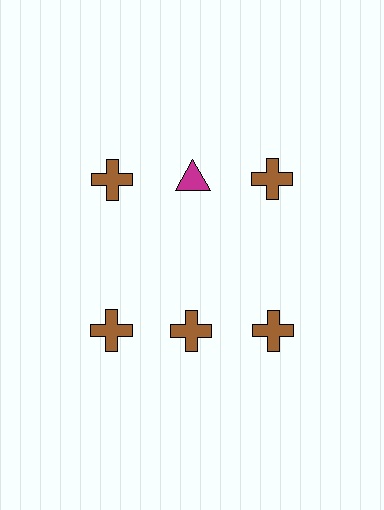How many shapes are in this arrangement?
There are 6 shapes arranged in a grid pattern.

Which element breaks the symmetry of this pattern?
The magenta triangle in the top row, second from left column breaks the symmetry. All other shapes are brown crosses.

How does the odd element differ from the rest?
It differs in both color (magenta instead of brown) and shape (triangle instead of cross).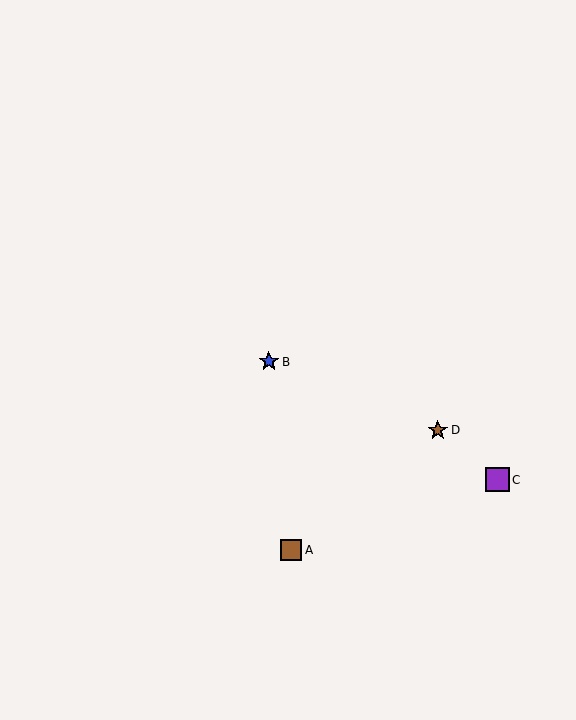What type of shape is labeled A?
Shape A is a brown square.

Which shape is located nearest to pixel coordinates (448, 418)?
The brown star (labeled D) at (438, 430) is nearest to that location.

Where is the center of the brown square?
The center of the brown square is at (291, 550).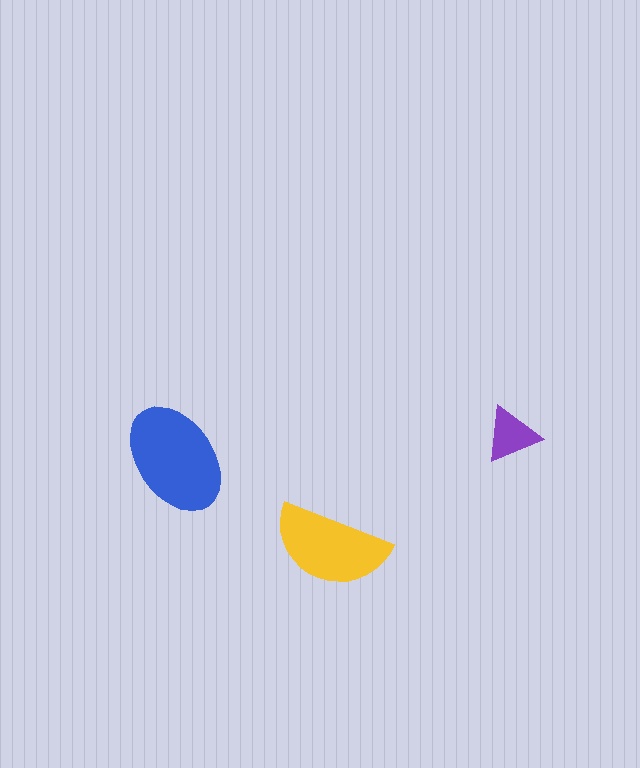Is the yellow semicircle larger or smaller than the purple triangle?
Larger.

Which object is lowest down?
The yellow semicircle is bottommost.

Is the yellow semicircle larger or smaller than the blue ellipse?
Smaller.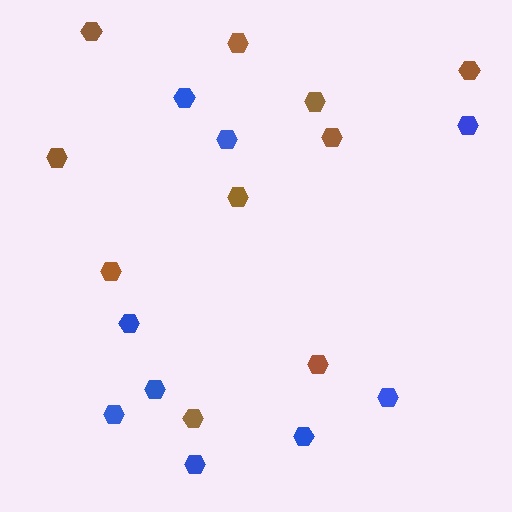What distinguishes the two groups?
There are 2 groups: one group of blue hexagons (9) and one group of brown hexagons (10).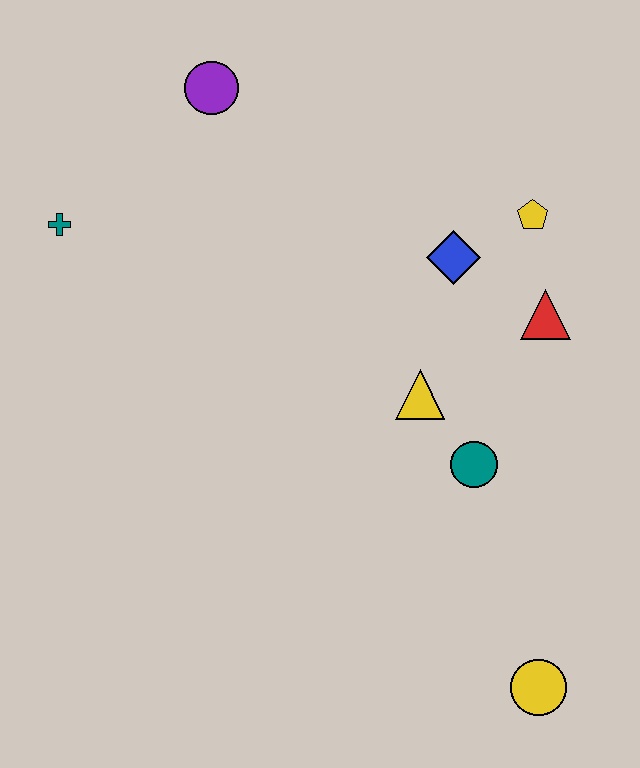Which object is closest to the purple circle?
The teal cross is closest to the purple circle.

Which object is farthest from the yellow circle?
The purple circle is farthest from the yellow circle.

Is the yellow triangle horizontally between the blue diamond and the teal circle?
No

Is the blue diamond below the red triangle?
No